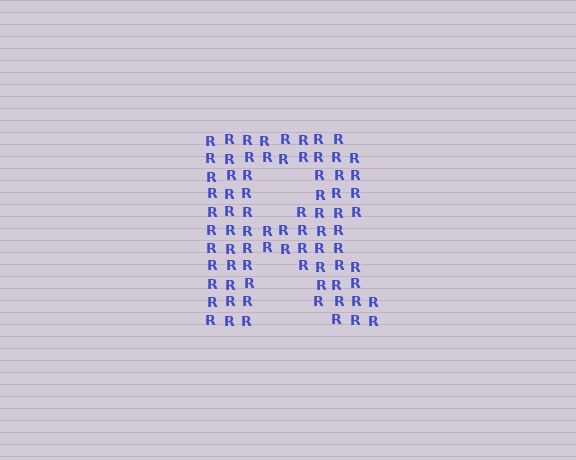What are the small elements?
The small elements are letter R's.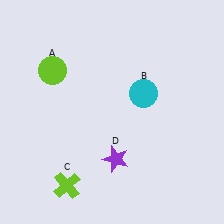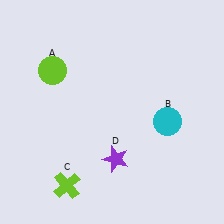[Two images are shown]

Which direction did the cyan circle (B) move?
The cyan circle (B) moved down.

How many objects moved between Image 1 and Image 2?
1 object moved between the two images.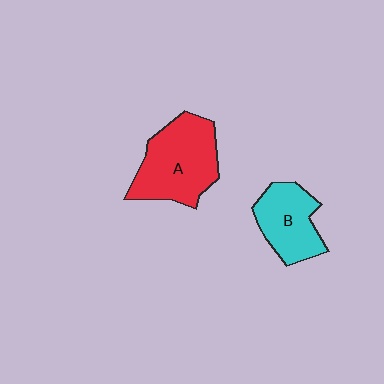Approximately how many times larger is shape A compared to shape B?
Approximately 1.4 times.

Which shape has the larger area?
Shape A (red).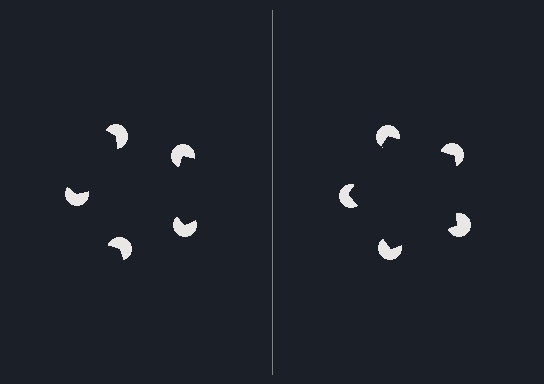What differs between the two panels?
The pac-man discs are positioned identically on both sides; only the wedge orientations differ. On the right they align to a pentagon; on the left they are misaligned.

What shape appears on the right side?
An illusory pentagon.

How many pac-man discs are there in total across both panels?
10 — 5 on each side.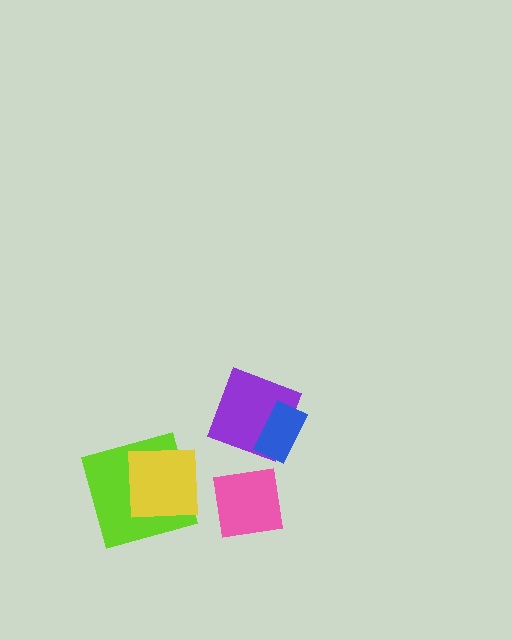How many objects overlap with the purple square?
1 object overlaps with the purple square.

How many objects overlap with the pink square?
0 objects overlap with the pink square.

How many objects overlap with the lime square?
1 object overlaps with the lime square.